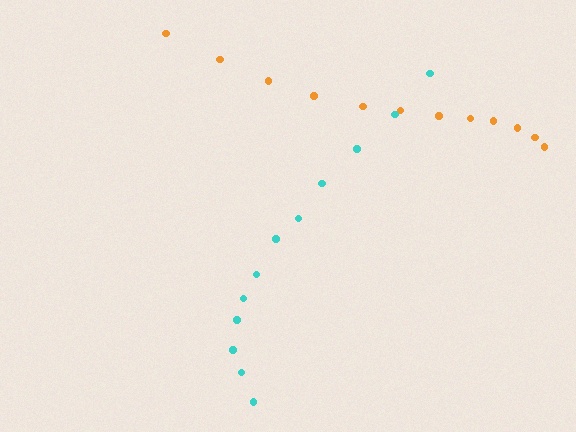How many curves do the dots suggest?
There are 2 distinct paths.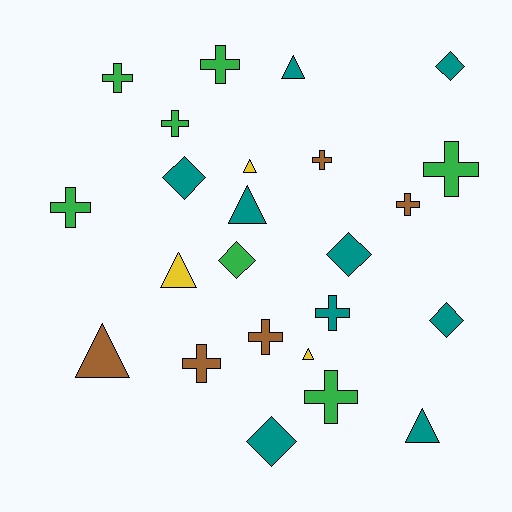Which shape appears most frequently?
Cross, with 11 objects.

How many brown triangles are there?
There is 1 brown triangle.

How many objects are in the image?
There are 24 objects.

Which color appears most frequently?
Teal, with 9 objects.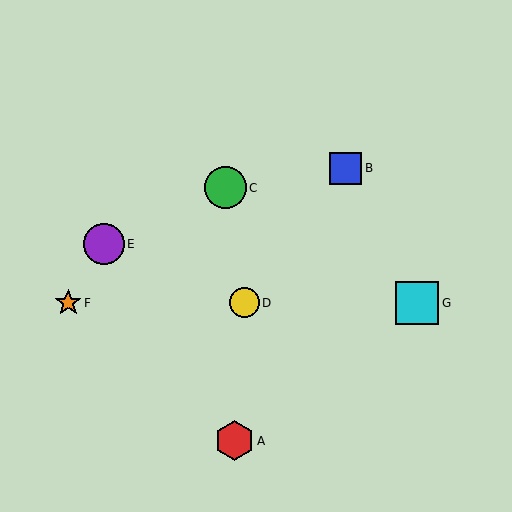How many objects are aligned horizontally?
3 objects (D, F, G) are aligned horizontally.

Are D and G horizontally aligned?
Yes, both are at y≈303.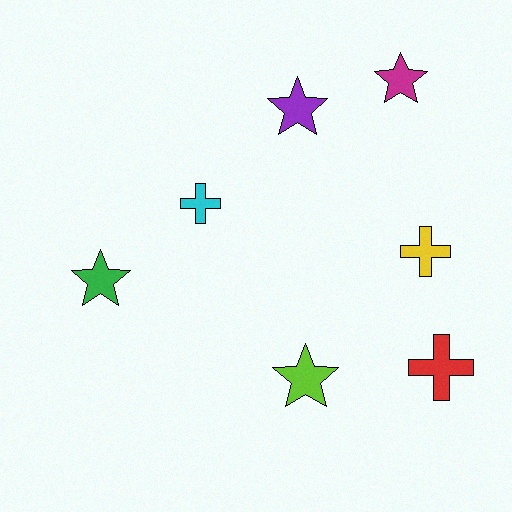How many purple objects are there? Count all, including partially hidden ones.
There is 1 purple object.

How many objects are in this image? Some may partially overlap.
There are 7 objects.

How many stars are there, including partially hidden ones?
There are 4 stars.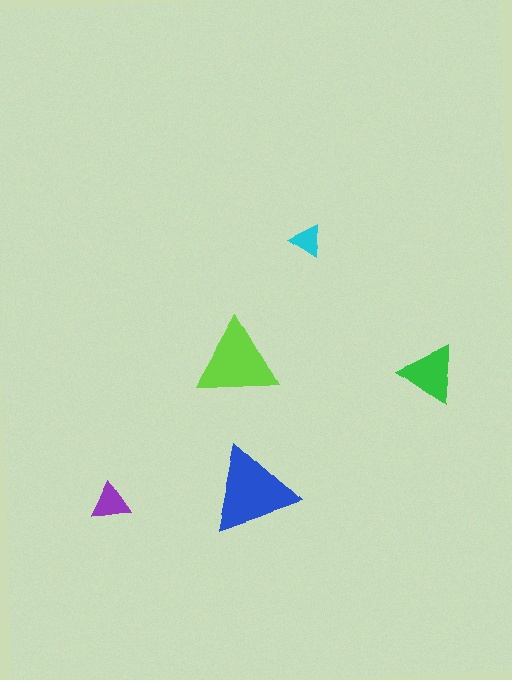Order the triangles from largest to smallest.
the blue one, the lime one, the green one, the purple one, the cyan one.